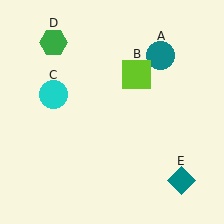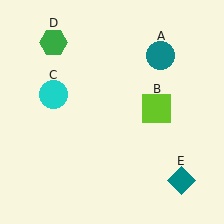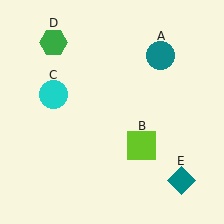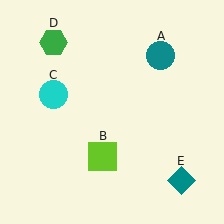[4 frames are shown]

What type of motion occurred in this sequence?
The lime square (object B) rotated clockwise around the center of the scene.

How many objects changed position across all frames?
1 object changed position: lime square (object B).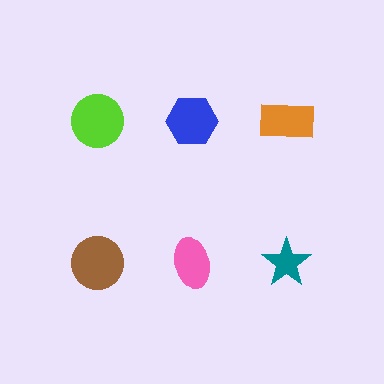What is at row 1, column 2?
A blue hexagon.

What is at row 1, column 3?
An orange rectangle.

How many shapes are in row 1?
3 shapes.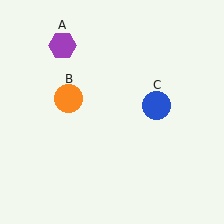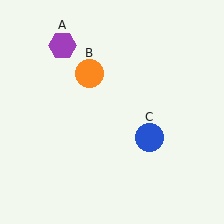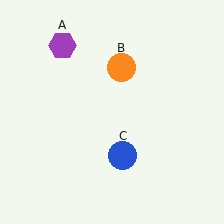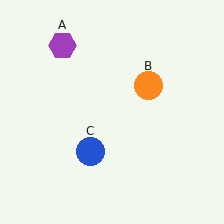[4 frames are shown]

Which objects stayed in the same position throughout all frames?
Purple hexagon (object A) remained stationary.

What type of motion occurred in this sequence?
The orange circle (object B), blue circle (object C) rotated clockwise around the center of the scene.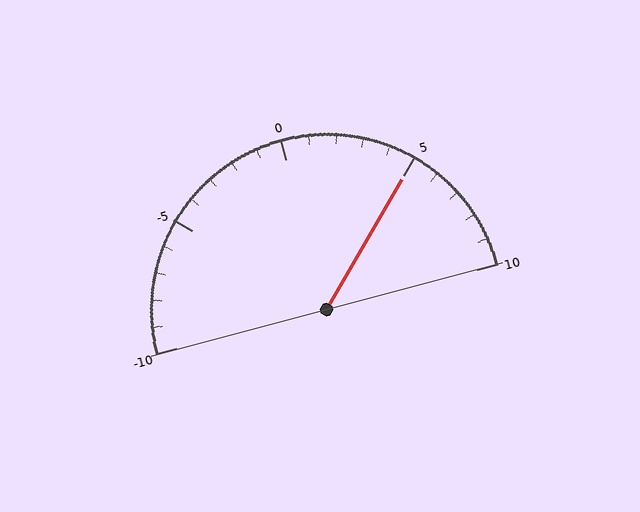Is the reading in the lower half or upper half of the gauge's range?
The reading is in the upper half of the range (-10 to 10).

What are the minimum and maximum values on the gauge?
The gauge ranges from -10 to 10.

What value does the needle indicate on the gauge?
The needle indicates approximately 5.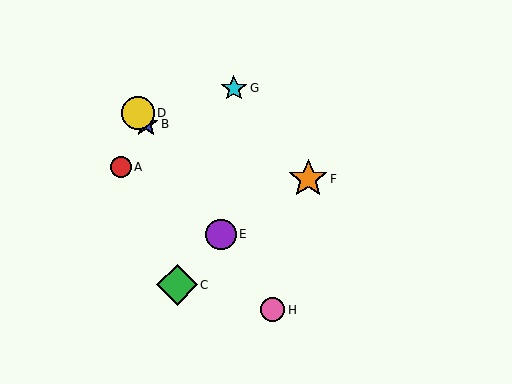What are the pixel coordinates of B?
Object B is at (146, 124).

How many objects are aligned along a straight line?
4 objects (B, D, E, H) are aligned along a straight line.